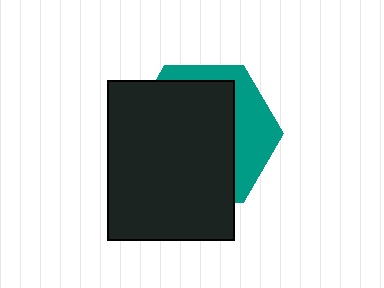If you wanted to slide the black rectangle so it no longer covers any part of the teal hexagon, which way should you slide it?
Slide it toward the lower-left — that is the most direct way to separate the two shapes.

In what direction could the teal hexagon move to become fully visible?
The teal hexagon could move toward the upper-right. That would shift it out from behind the black rectangle entirely.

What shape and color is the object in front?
The object in front is a black rectangle.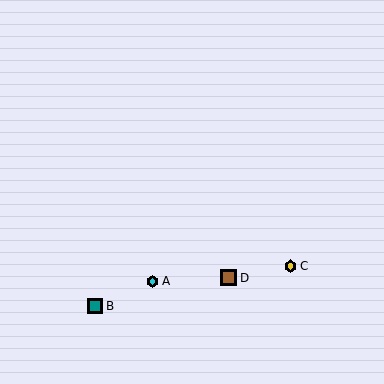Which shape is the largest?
The brown square (labeled D) is the largest.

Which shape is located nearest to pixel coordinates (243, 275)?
The brown square (labeled D) at (229, 278) is nearest to that location.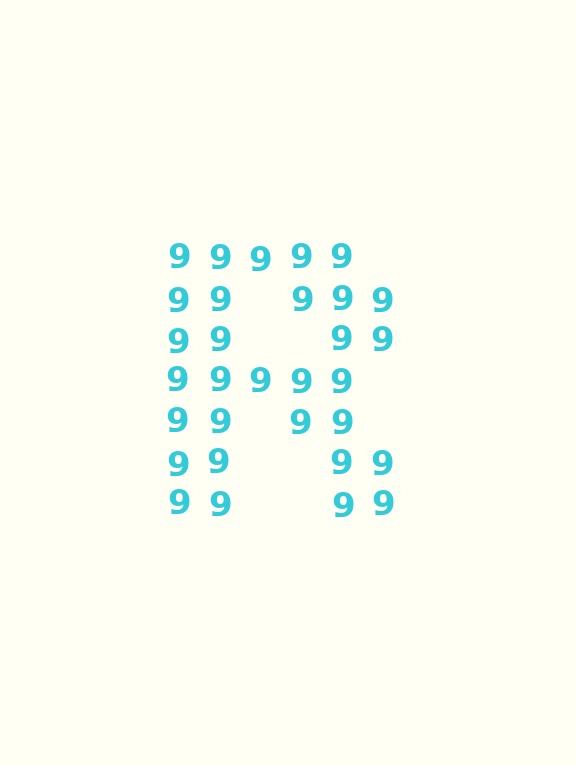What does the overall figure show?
The overall figure shows the letter R.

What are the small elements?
The small elements are digit 9's.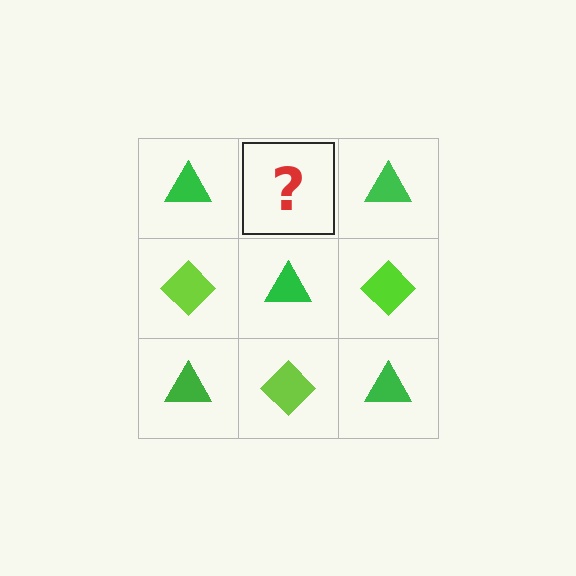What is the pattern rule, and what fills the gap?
The rule is that it alternates green triangle and lime diamond in a checkerboard pattern. The gap should be filled with a lime diamond.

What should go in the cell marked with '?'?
The missing cell should contain a lime diamond.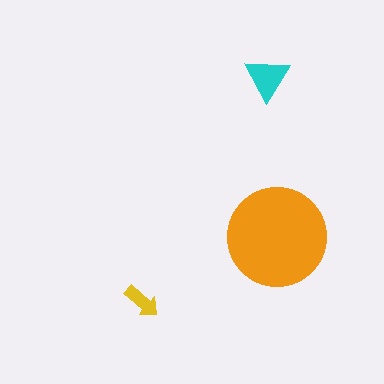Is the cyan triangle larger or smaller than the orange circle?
Smaller.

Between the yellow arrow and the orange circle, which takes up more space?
The orange circle.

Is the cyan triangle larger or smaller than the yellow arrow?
Larger.